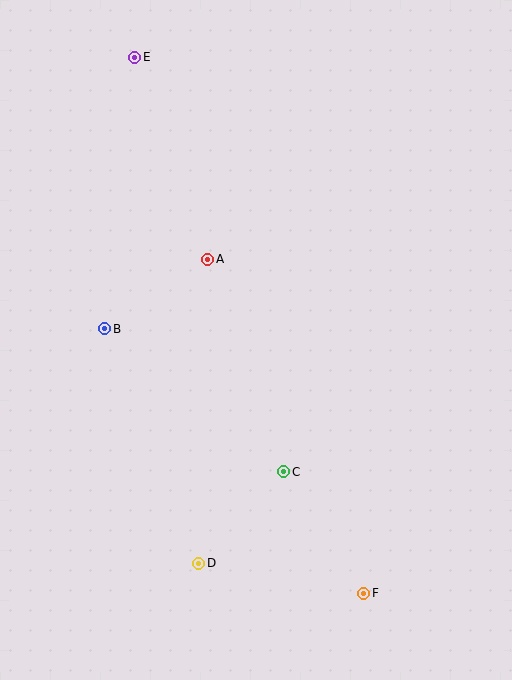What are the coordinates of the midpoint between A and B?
The midpoint between A and B is at (156, 294).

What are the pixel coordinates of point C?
Point C is at (284, 472).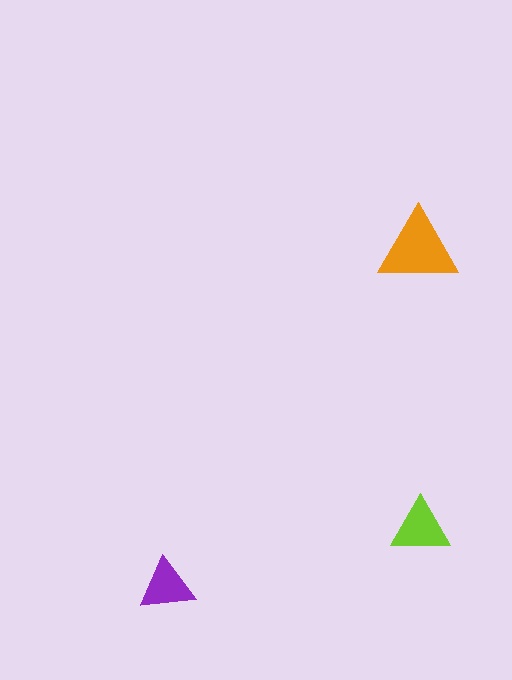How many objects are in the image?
There are 3 objects in the image.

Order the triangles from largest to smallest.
the orange one, the lime one, the purple one.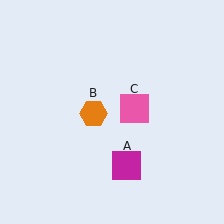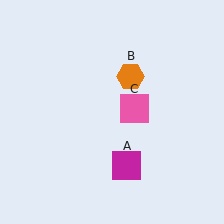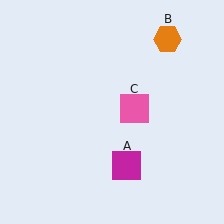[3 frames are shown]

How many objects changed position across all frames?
1 object changed position: orange hexagon (object B).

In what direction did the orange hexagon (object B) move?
The orange hexagon (object B) moved up and to the right.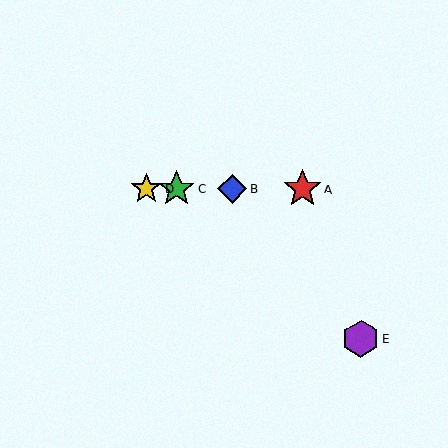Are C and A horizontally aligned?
Yes, both are at y≈188.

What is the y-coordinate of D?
Object D is at y≈188.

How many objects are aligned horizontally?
4 objects (A, B, C, D) are aligned horizontally.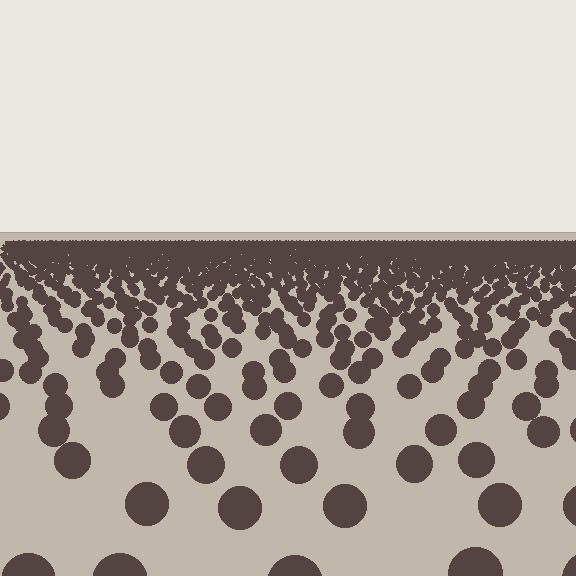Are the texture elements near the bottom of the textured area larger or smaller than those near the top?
Larger. Near the bottom, elements are closer to the viewer and appear at a bigger on-screen size.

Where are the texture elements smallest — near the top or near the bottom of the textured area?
Near the top.